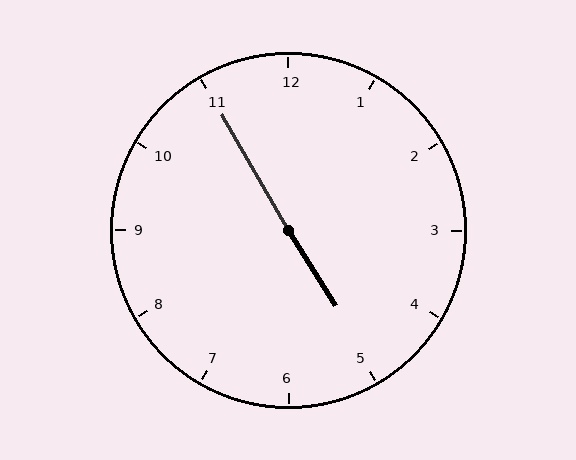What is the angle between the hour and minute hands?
Approximately 178 degrees.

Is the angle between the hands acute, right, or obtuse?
It is obtuse.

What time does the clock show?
4:55.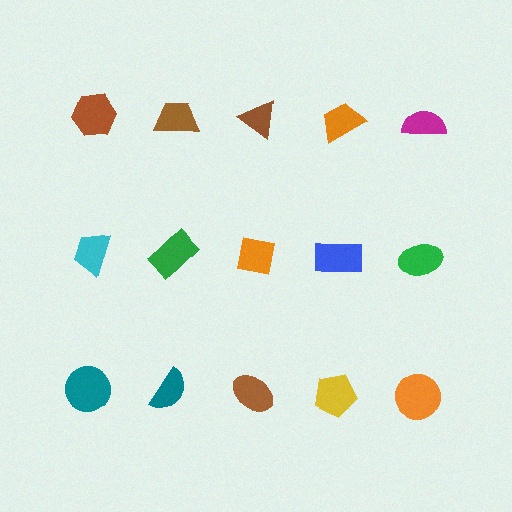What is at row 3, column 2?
A teal semicircle.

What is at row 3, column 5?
An orange circle.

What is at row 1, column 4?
An orange trapezoid.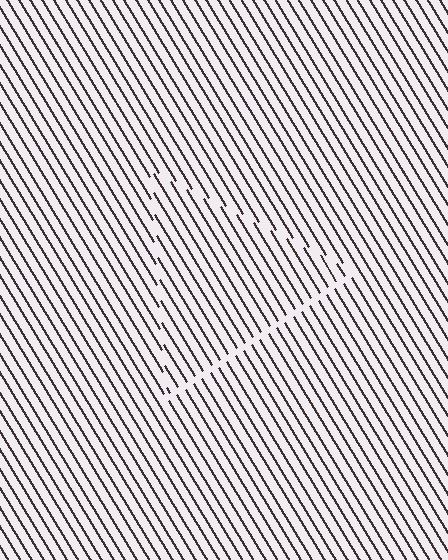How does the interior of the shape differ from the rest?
The interior of the shape contains the same grating, shifted by half a period — the contour is defined by the phase discontinuity where line-ends from the inner and outer gratings abut.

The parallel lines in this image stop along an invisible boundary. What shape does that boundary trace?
An illusory triangle. The interior of the shape contains the same grating, shifted by half a period — the contour is defined by the phase discontinuity where line-ends from the inner and outer gratings abut.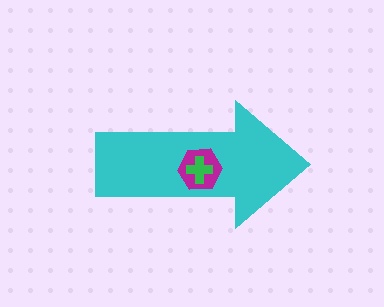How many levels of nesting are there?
3.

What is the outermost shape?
The cyan arrow.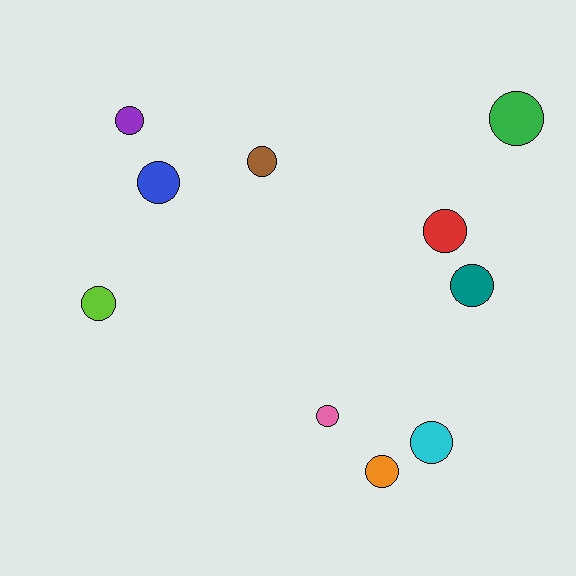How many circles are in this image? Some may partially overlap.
There are 10 circles.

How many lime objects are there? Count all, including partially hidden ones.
There is 1 lime object.